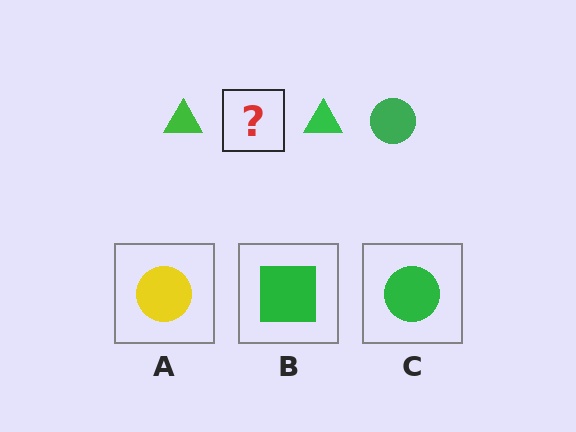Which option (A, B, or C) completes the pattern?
C.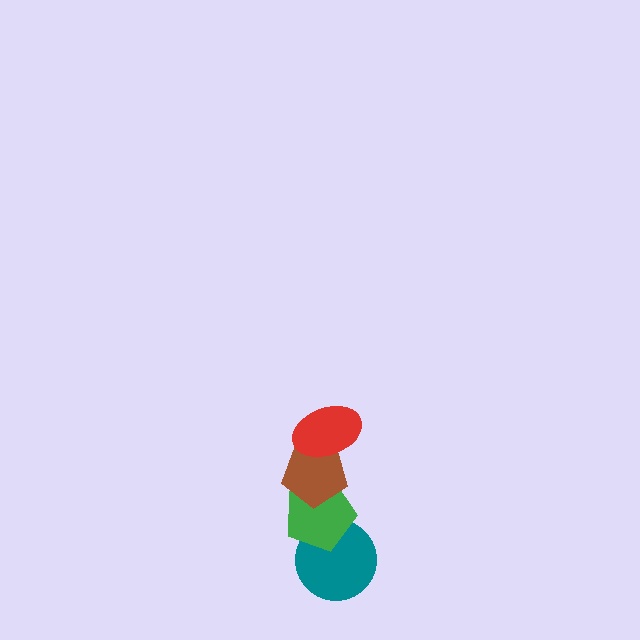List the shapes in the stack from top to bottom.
From top to bottom: the red ellipse, the brown pentagon, the green pentagon, the teal circle.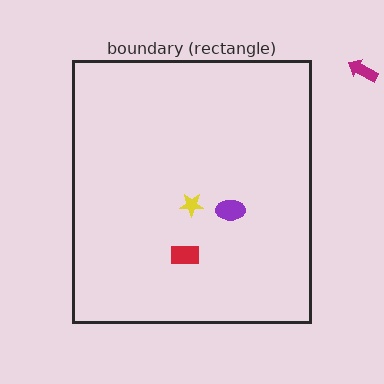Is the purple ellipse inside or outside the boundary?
Inside.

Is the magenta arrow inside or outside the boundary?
Outside.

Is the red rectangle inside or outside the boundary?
Inside.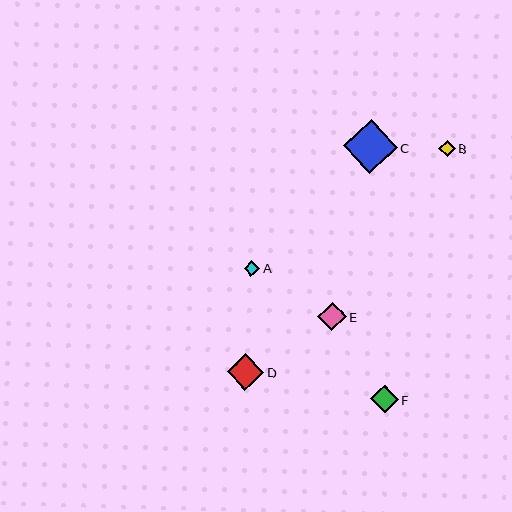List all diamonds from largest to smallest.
From largest to smallest: C, D, E, F, B, A.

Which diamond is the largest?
Diamond C is the largest with a size of approximately 54 pixels.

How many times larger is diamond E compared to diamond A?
Diamond E is approximately 1.8 times the size of diamond A.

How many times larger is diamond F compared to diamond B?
Diamond F is approximately 1.7 times the size of diamond B.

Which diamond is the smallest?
Diamond A is the smallest with a size of approximately 15 pixels.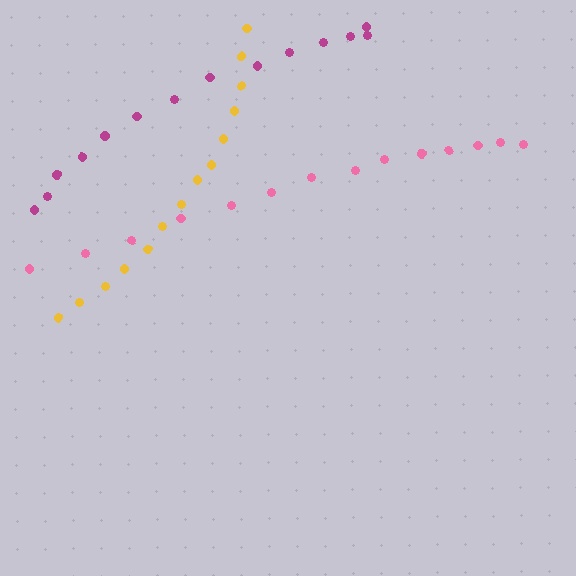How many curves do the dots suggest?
There are 3 distinct paths.